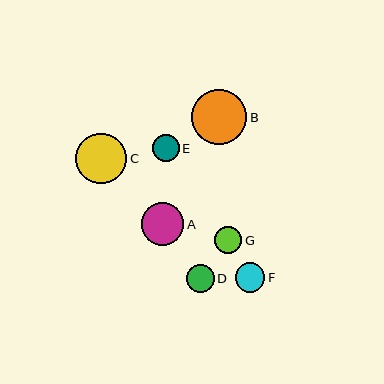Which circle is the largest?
Circle B is the largest with a size of approximately 55 pixels.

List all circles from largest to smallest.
From largest to smallest: B, C, A, F, D, E, G.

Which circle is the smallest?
Circle G is the smallest with a size of approximately 27 pixels.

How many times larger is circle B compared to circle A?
Circle B is approximately 1.3 times the size of circle A.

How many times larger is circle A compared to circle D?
Circle A is approximately 1.5 times the size of circle D.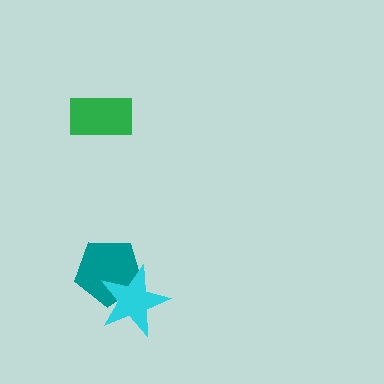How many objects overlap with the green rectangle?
0 objects overlap with the green rectangle.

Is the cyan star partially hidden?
No, no other shape covers it.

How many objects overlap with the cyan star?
1 object overlaps with the cyan star.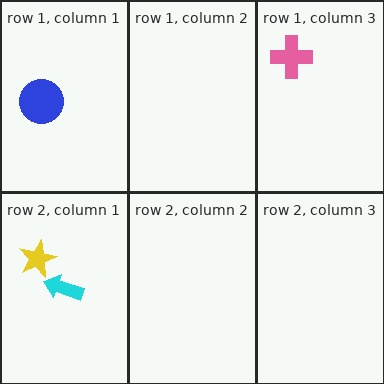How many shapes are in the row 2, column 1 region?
2.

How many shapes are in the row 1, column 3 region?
1.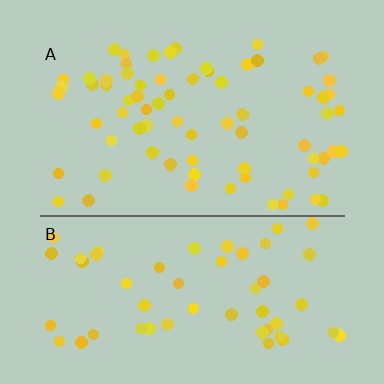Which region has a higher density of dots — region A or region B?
A (the top).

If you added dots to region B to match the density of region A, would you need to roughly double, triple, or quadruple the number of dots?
Approximately double.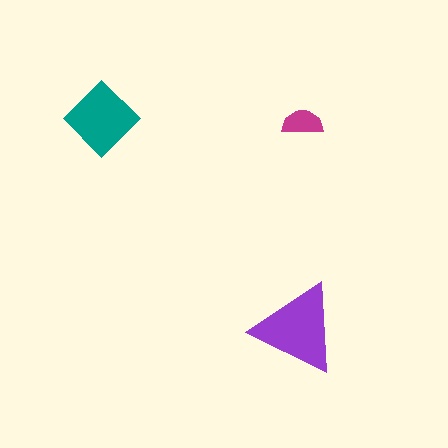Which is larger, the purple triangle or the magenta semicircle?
The purple triangle.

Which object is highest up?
The teal diamond is topmost.